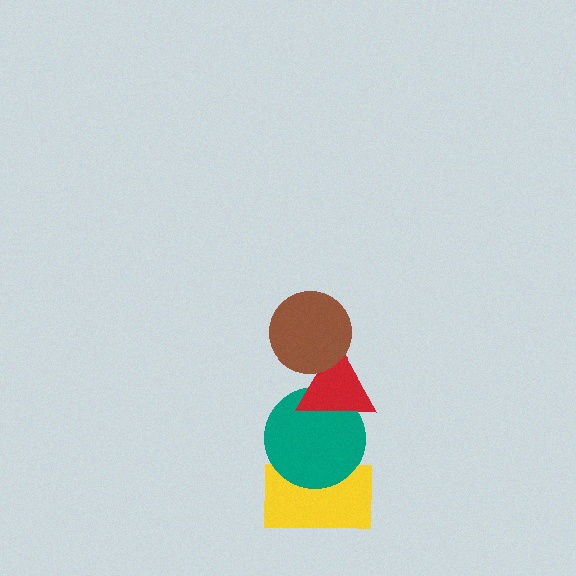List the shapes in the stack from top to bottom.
From top to bottom: the brown circle, the red triangle, the teal circle, the yellow rectangle.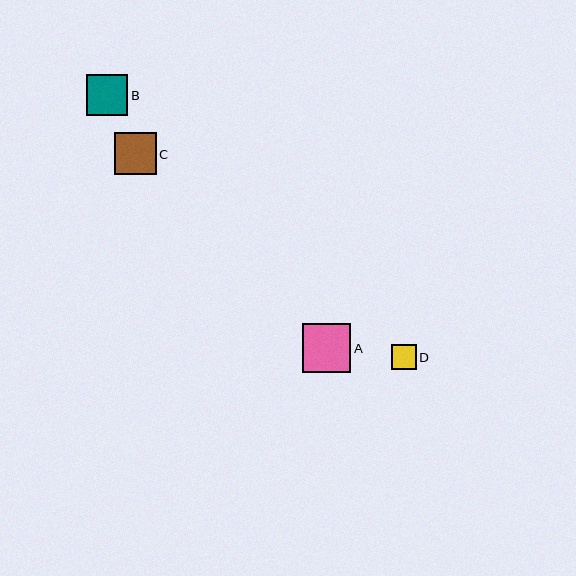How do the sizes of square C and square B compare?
Square C and square B are approximately the same size.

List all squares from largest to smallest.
From largest to smallest: A, C, B, D.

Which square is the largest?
Square A is the largest with a size of approximately 48 pixels.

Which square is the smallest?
Square D is the smallest with a size of approximately 25 pixels.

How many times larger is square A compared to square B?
Square A is approximately 1.2 times the size of square B.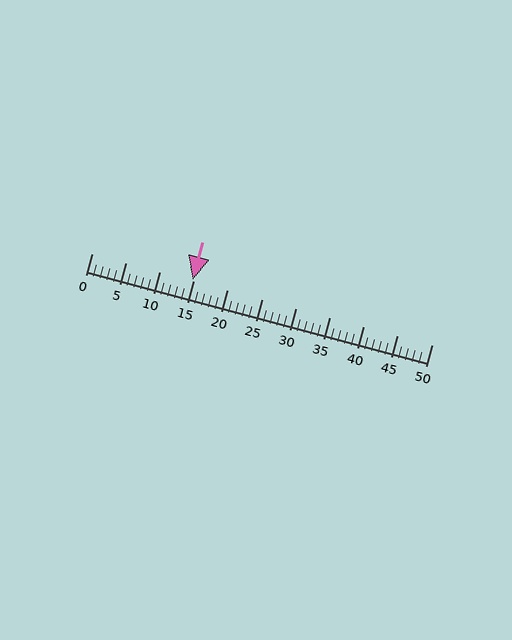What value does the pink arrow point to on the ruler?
The pink arrow points to approximately 15.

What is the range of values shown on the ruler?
The ruler shows values from 0 to 50.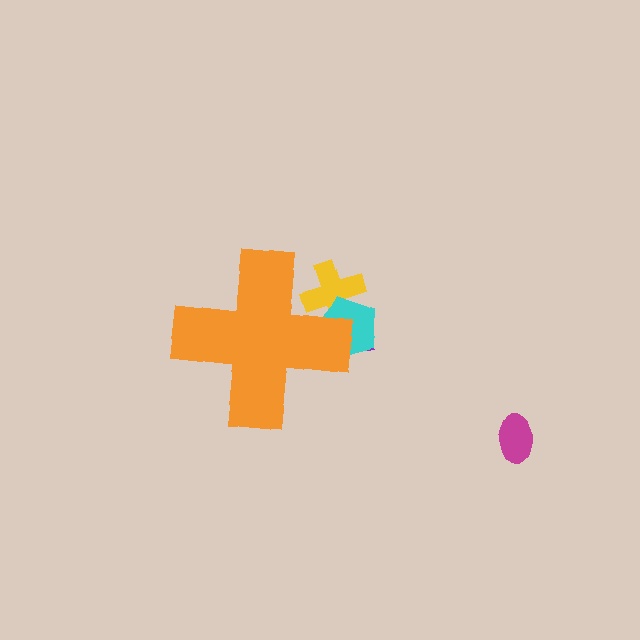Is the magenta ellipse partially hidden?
No, the magenta ellipse is fully visible.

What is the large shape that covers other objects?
An orange cross.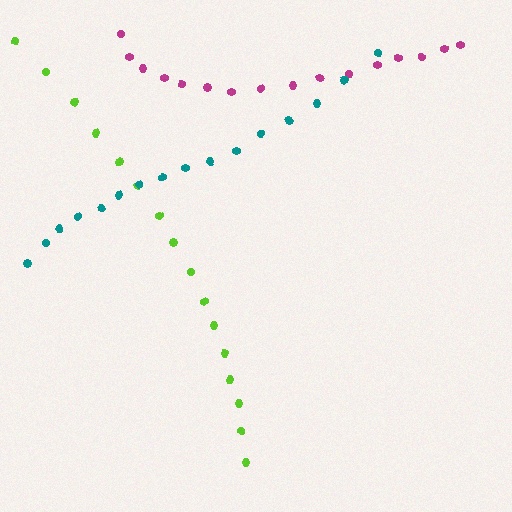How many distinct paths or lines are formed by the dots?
There are 3 distinct paths.